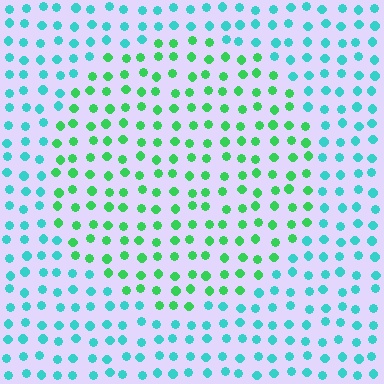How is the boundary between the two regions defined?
The boundary is defined purely by a slight shift in hue (about 44 degrees). Spacing, size, and orientation are identical on both sides.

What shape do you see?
I see a circle.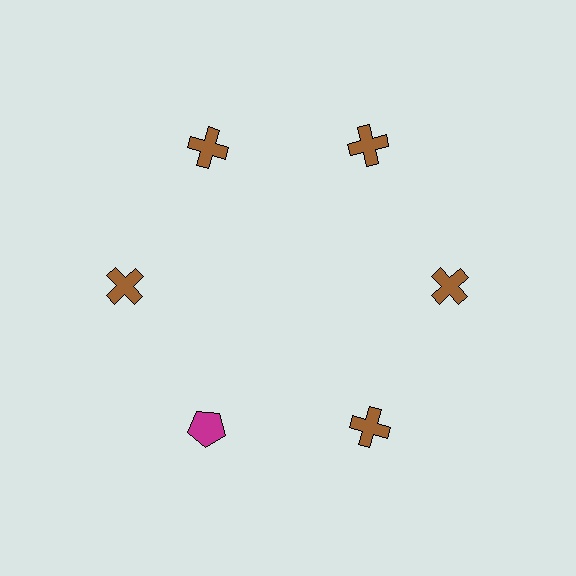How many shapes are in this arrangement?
There are 6 shapes arranged in a ring pattern.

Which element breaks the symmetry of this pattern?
The magenta pentagon at roughly the 7 o'clock position breaks the symmetry. All other shapes are brown crosses.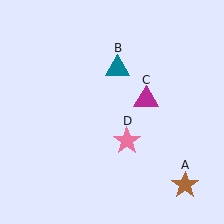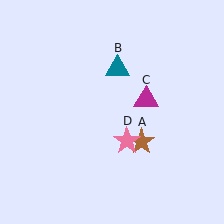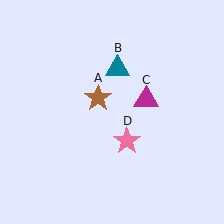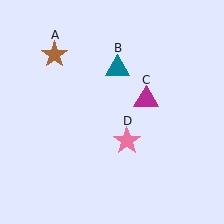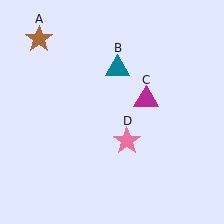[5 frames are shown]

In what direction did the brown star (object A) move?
The brown star (object A) moved up and to the left.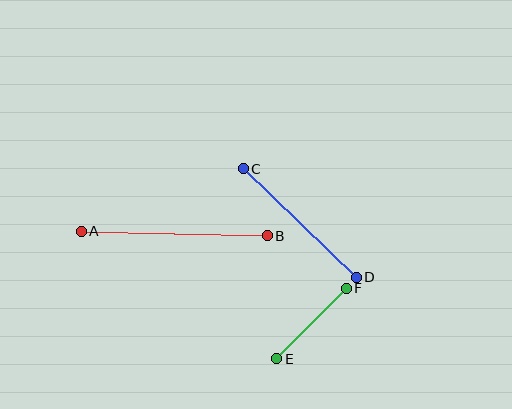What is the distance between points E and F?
The distance is approximately 99 pixels.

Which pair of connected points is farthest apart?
Points A and B are farthest apart.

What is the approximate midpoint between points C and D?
The midpoint is at approximately (300, 223) pixels.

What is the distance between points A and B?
The distance is approximately 186 pixels.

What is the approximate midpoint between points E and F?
The midpoint is at approximately (311, 324) pixels.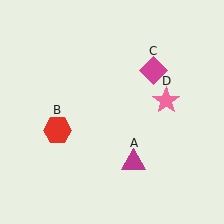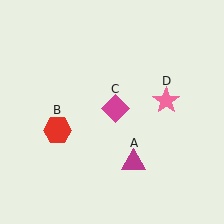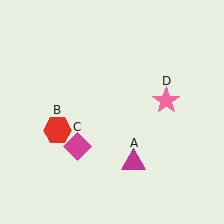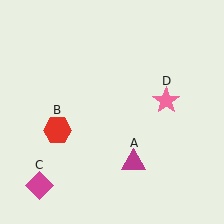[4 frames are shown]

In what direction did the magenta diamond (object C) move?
The magenta diamond (object C) moved down and to the left.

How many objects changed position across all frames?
1 object changed position: magenta diamond (object C).